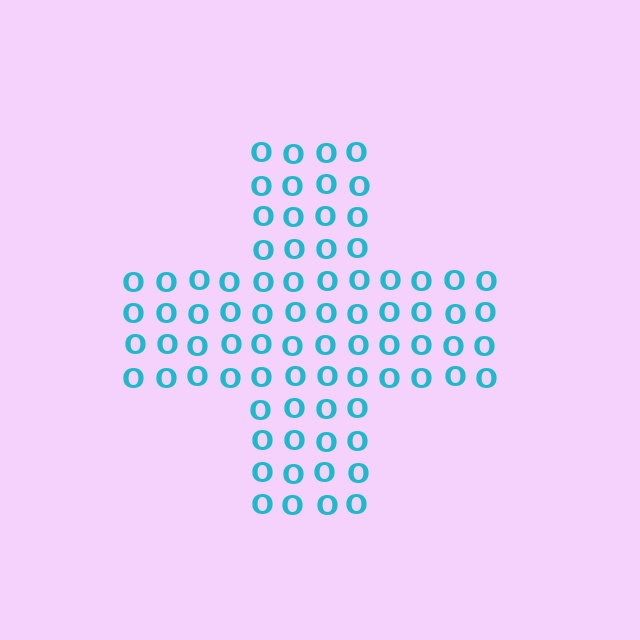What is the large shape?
The large shape is a cross.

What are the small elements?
The small elements are letter O's.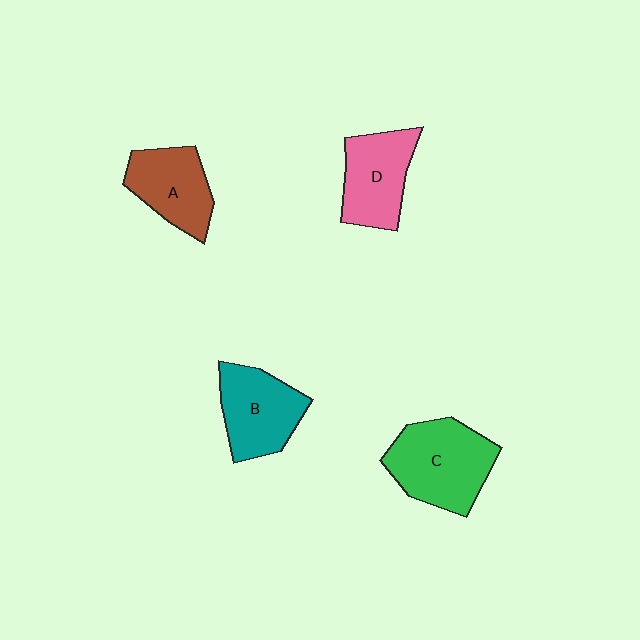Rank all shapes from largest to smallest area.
From largest to smallest: C (green), B (teal), D (pink), A (brown).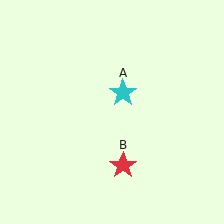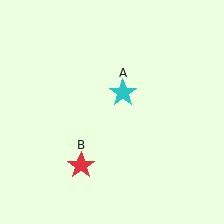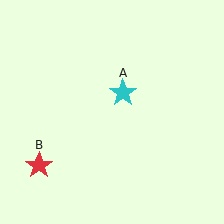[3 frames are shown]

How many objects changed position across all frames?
1 object changed position: red star (object B).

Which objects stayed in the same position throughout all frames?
Cyan star (object A) remained stationary.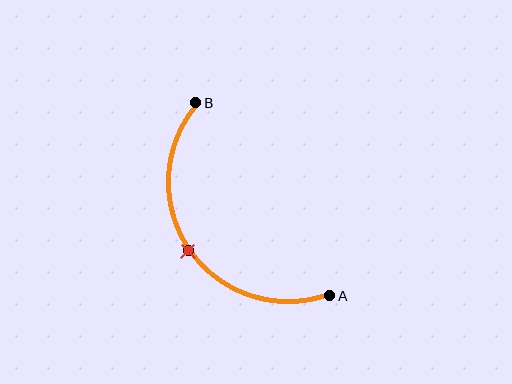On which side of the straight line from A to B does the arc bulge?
The arc bulges below and to the left of the straight line connecting A and B.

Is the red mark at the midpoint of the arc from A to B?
Yes. The red mark lies on the arc at equal arc-length from both A and B — it is the arc midpoint.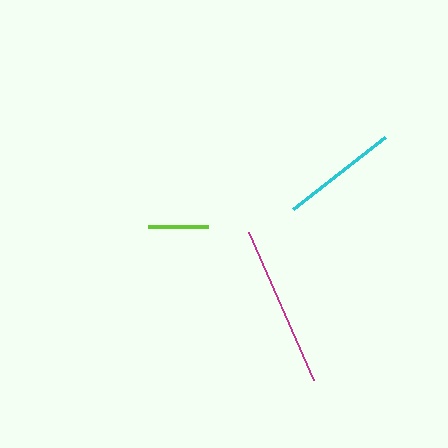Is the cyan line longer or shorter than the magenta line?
The magenta line is longer than the cyan line.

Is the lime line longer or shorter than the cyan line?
The cyan line is longer than the lime line.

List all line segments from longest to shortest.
From longest to shortest: magenta, cyan, lime.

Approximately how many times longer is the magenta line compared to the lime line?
The magenta line is approximately 2.7 times the length of the lime line.